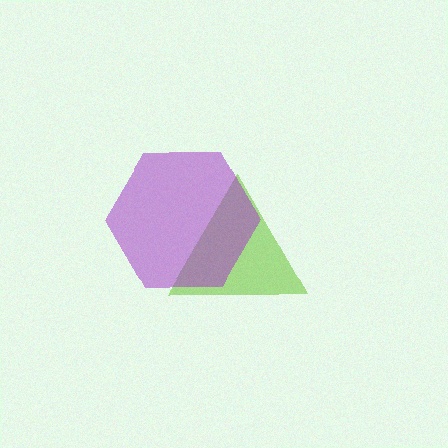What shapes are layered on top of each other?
The layered shapes are: a lime triangle, a purple hexagon.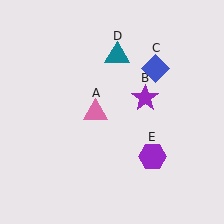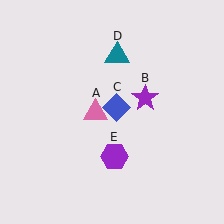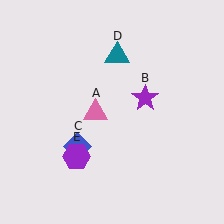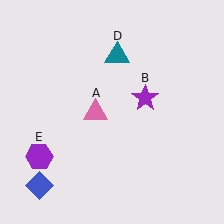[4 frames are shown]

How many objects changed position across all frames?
2 objects changed position: blue diamond (object C), purple hexagon (object E).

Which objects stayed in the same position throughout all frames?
Pink triangle (object A) and purple star (object B) and teal triangle (object D) remained stationary.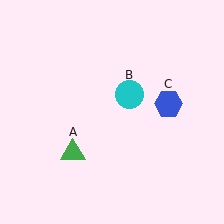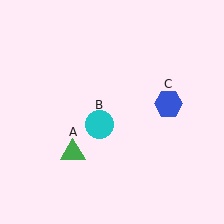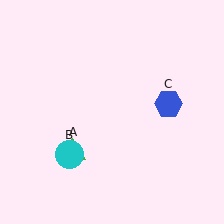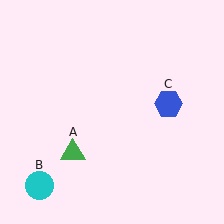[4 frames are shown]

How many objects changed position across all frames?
1 object changed position: cyan circle (object B).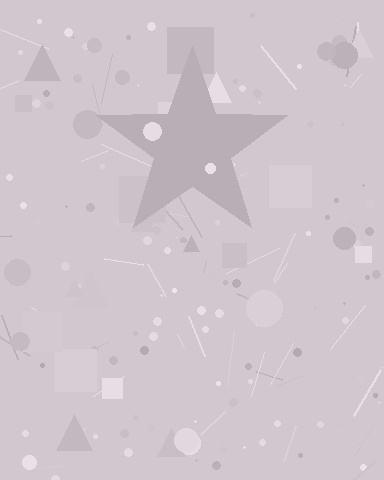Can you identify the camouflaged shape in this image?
The camouflaged shape is a star.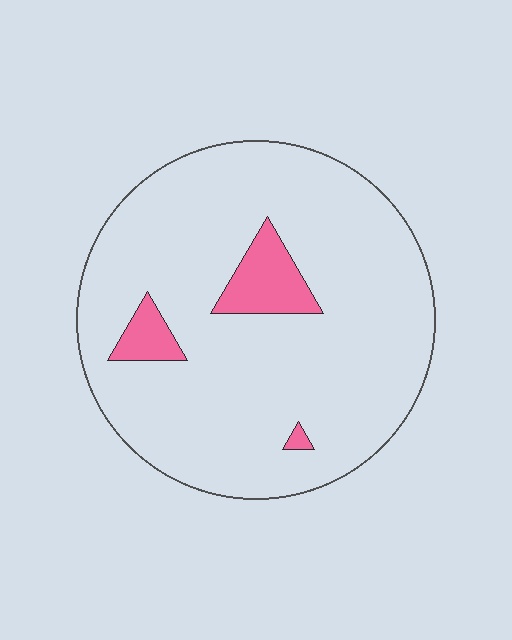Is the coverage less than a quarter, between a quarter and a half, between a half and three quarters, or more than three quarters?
Less than a quarter.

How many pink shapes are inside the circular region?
3.